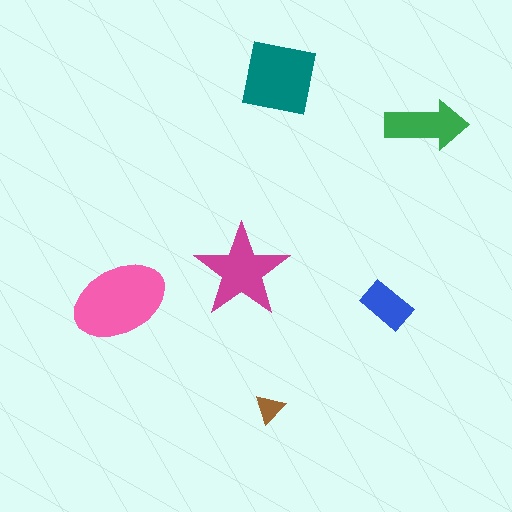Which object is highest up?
The teal square is topmost.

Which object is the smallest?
The brown triangle.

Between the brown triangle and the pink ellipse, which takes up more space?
The pink ellipse.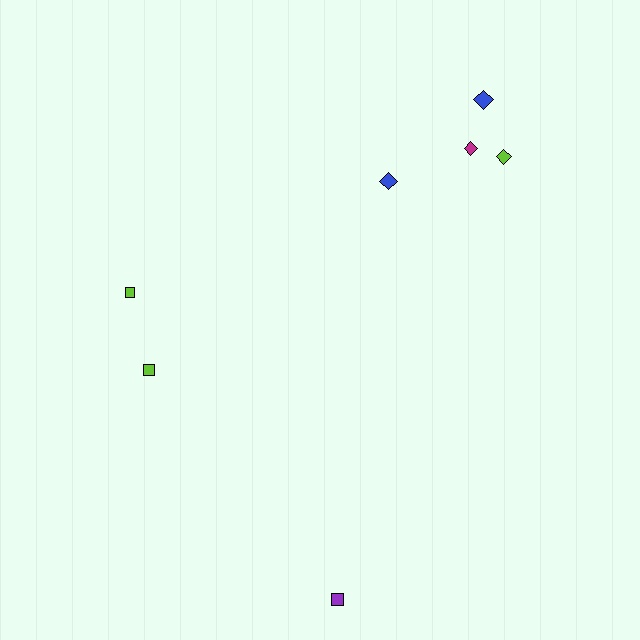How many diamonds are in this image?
There are 4 diamonds.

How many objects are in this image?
There are 7 objects.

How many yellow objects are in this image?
There are no yellow objects.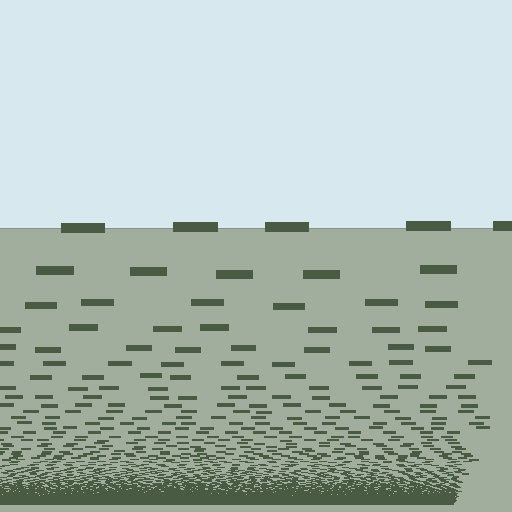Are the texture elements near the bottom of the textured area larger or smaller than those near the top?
Smaller. The gradient is inverted — elements near the bottom are smaller and denser.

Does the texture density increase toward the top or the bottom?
Density increases toward the bottom.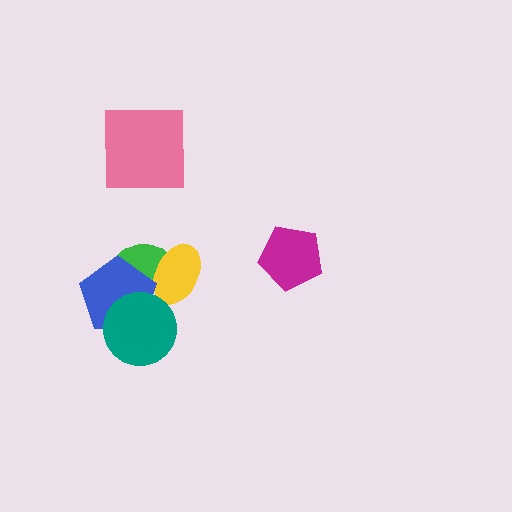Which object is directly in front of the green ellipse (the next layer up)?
The yellow ellipse is directly in front of the green ellipse.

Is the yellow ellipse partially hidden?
Yes, it is partially covered by another shape.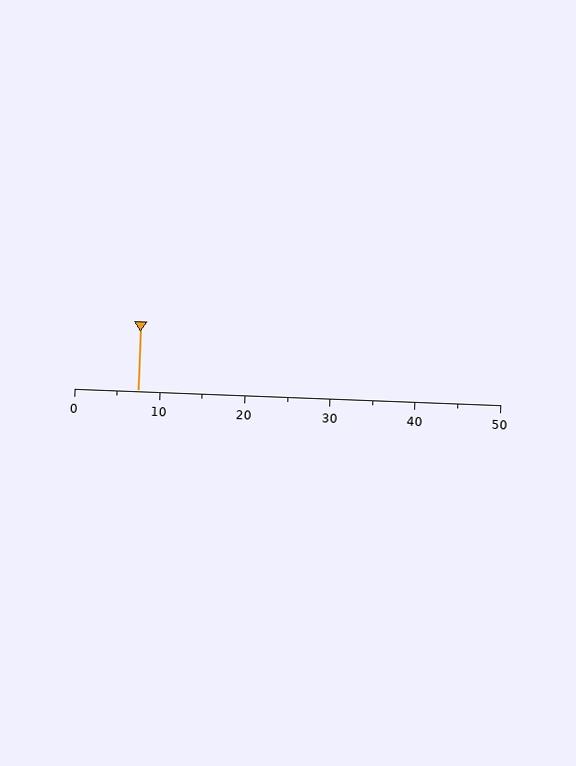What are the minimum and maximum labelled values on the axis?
The axis runs from 0 to 50.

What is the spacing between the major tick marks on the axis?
The major ticks are spaced 10 apart.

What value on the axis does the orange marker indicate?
The marker indicates approximately 7.5.